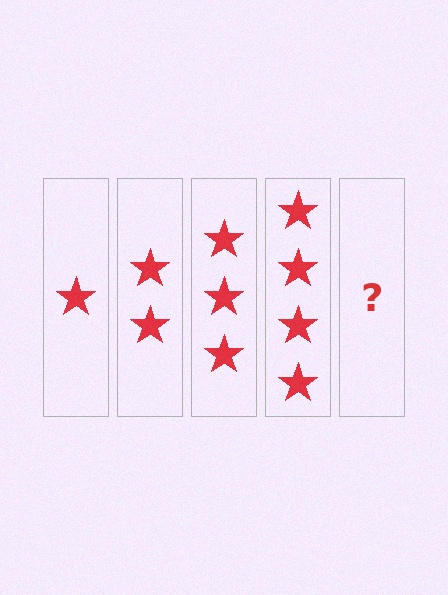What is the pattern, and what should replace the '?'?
The pattern is that each step adds one more star. The '?' should be 5 stars.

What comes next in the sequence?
The next element should be 5 stars.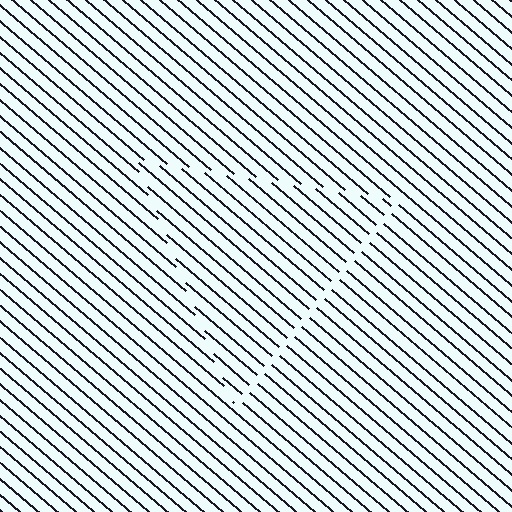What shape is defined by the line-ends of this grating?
An illusory triangle. The interior of the shape contains the same grating, shifted by half a period — the contour is defined by the phase discontinuity where line-ends from the inner and outer gratings abut.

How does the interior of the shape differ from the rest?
The interior of the shape contains the same grating, shifted by half a period — the contour is defined by the phase discontinuity where line-ends from the inner and outer gratings abut.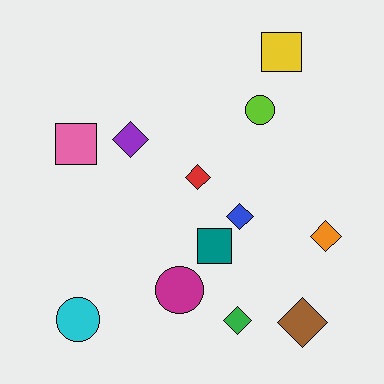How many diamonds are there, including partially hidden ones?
There are 6 diamonds.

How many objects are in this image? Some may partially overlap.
There are 12 objects.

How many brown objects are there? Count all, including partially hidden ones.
There is 1 brown object.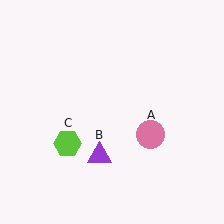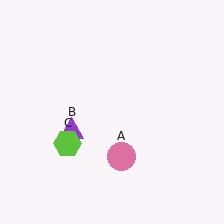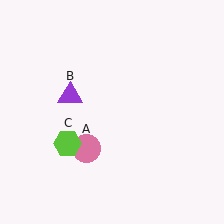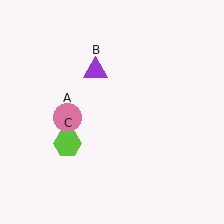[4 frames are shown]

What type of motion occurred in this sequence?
The pink circle (object A), purple triangle (object B) rotated clockwise around the center of the scene.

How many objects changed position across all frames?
2 objects changed position: pink circle (object A), purple triangle (object B).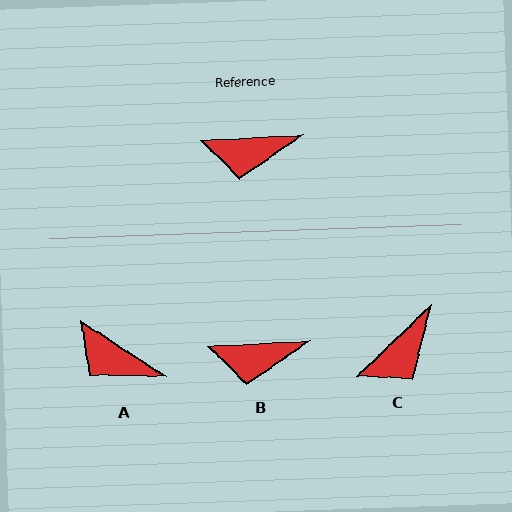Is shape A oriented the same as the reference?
No, it is off by about 36 degrees.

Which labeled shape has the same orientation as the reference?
B.